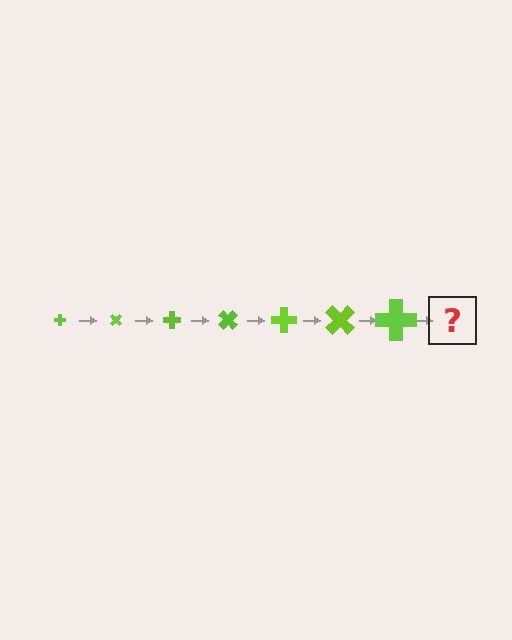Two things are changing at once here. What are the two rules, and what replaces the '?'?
The two rules are that the cross grows larger each step and it rotates 45 degrees each step. The '?' should be a cross, larger than the previous one and rotated 315 degrees from the start.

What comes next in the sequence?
The next element should be a cross, larger than the previous one and rotated 315 degrees from the start.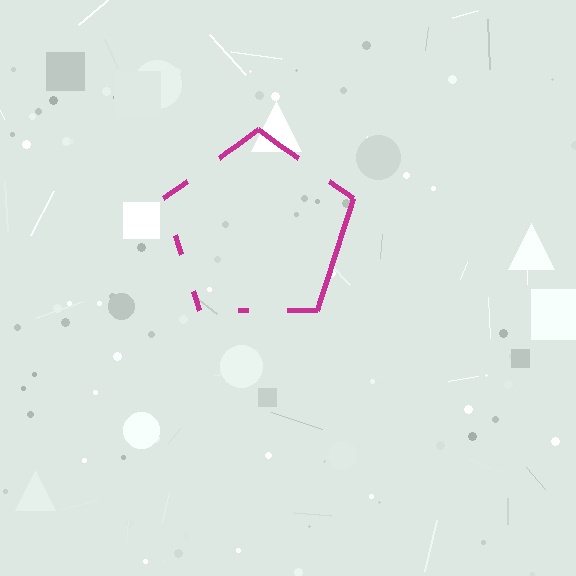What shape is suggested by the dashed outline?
The dashed outline suggests a pentagon.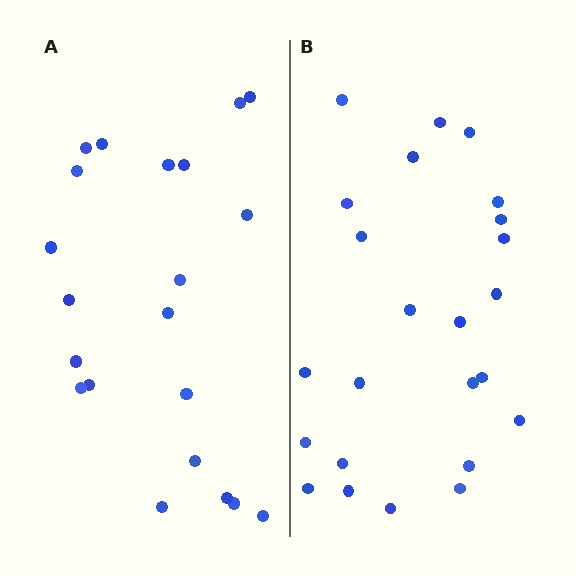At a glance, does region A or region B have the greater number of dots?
Region B (the right region) has more dots.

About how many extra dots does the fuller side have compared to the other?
Region B has just a few more — roughly 2 or 3 more dots than region A.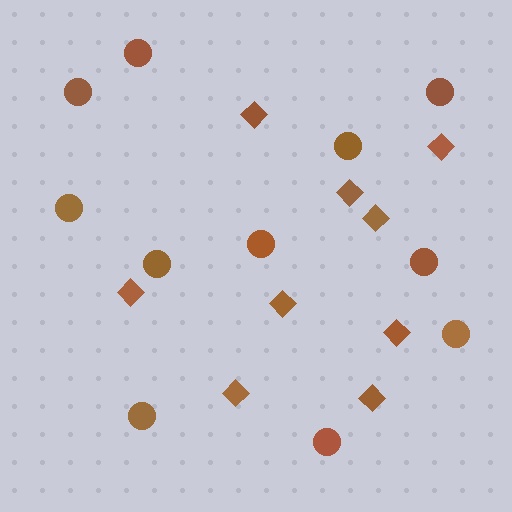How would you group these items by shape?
There are 2 groups: one group of diamonds (9) and one group of circles (11).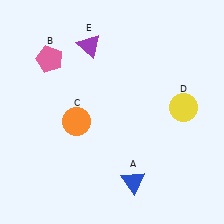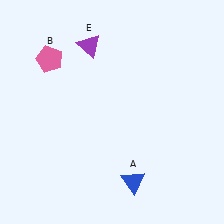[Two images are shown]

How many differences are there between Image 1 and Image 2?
There are 2 differences between the two images.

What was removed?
The yellow circle (D), the orange circle (C) were removed in Image 2.